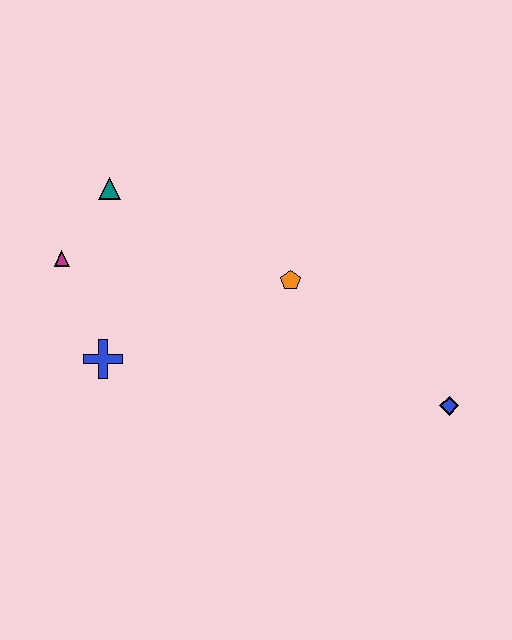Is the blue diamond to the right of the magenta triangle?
Yes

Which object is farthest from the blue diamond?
The magenta triangle is farthest from the blue diamond.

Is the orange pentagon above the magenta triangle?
No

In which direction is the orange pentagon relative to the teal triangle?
The orange pentagon is to the right of the teal triangle.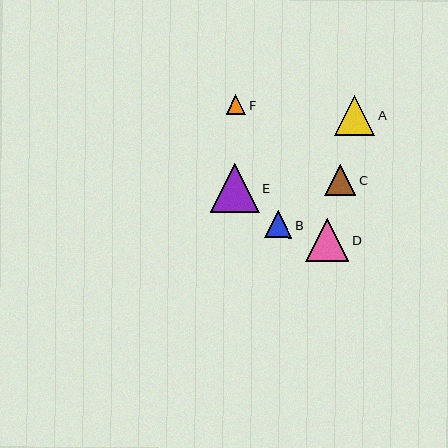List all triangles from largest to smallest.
From largest to smallest: E, D, A, C, B, F.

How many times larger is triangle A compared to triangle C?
Triangle A is approximately 1.3 times the size of triangle C.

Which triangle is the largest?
Triangle E is the largest with a size of approximately 49 pixels.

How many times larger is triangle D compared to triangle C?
Triangle D is approximately 1.4 times the size of triangle C.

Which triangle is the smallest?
Triangle F is the smallest with a size of approximately 20 pixels.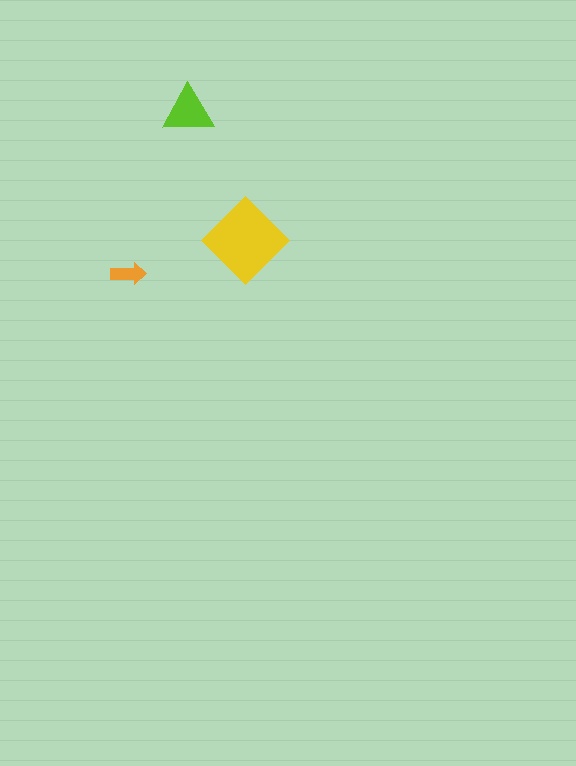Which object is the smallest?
The orange arrow.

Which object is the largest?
The yellow diamond.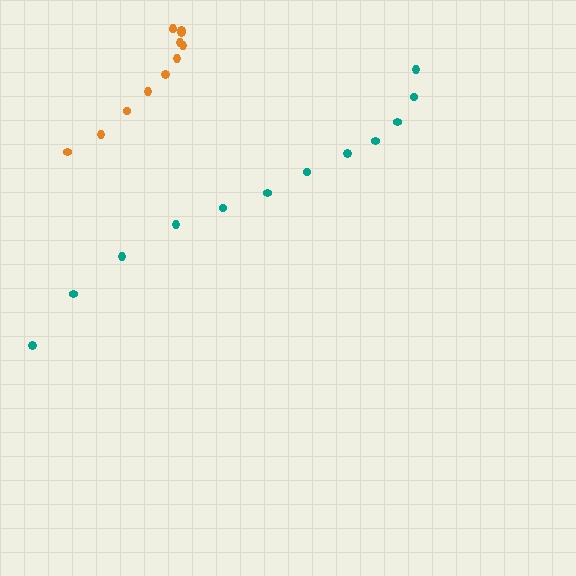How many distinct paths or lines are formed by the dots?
There are 2 distinct paths.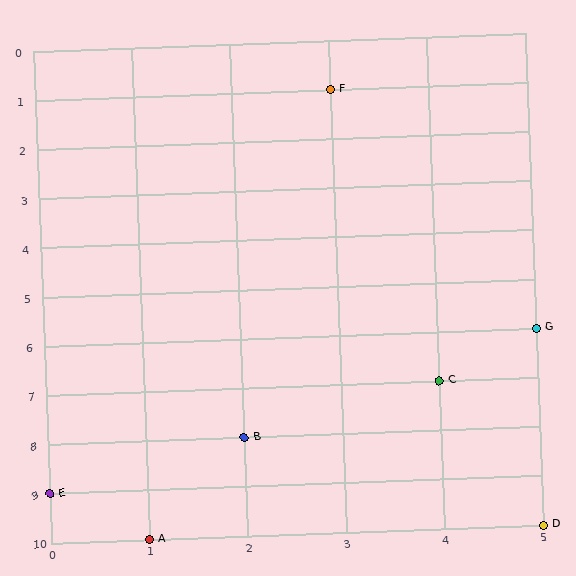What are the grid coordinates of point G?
Point G is at grid coordinates (5, 6).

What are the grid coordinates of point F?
Point F is at grid coordinates (3, 1).